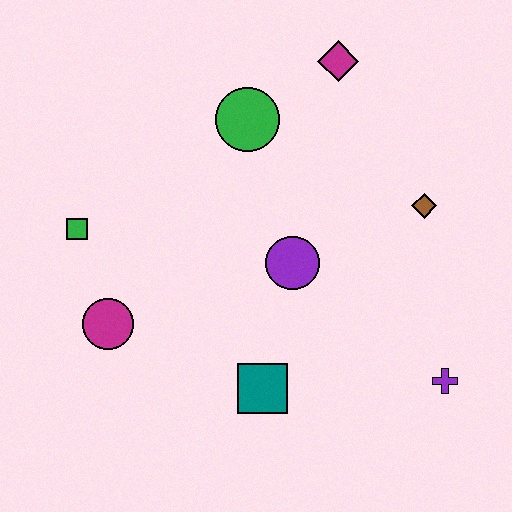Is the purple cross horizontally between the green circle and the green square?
No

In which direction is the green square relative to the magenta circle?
The green square is above the magenta circle.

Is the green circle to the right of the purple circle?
No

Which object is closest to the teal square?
The purple circle is closest to the teal square.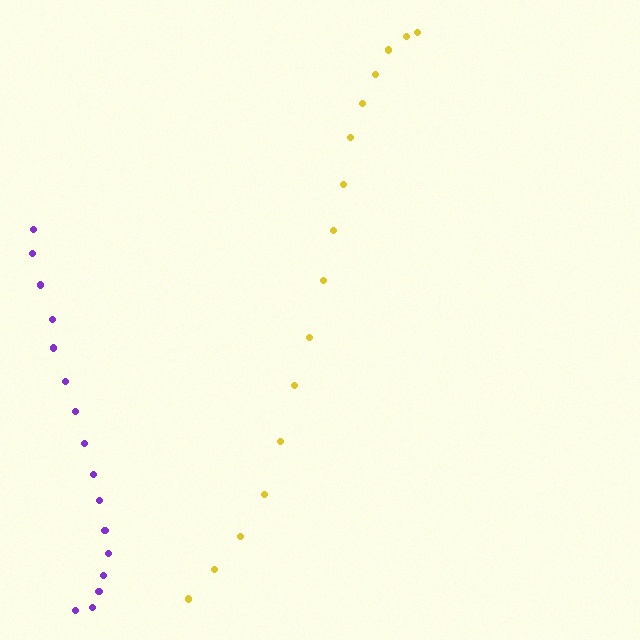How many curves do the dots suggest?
There are 2 distinct paths.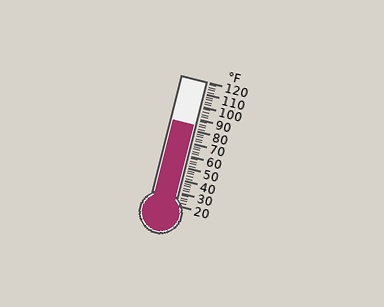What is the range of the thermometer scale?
The thermometer scale ranges from 20°F to 120°F.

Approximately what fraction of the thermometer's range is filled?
The thermometer is filled to approximately 65% of its range.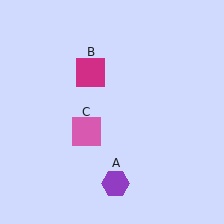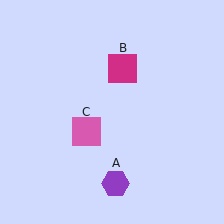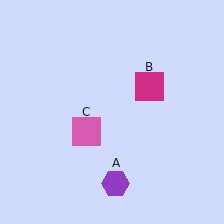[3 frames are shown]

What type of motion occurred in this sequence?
The magenta square (object B) rotated clockwise around the center of the scene.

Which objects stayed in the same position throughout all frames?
Purple hexagon (object A) and pink square (object C) remained stationary.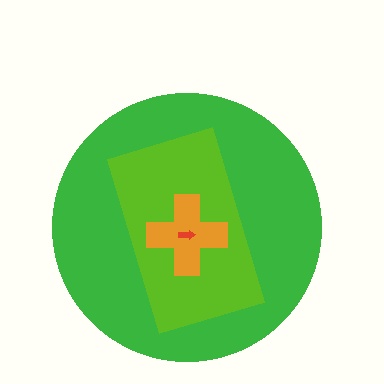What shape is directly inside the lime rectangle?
The orange cross.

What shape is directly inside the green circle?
The lime rectangle.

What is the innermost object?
The red arrow.